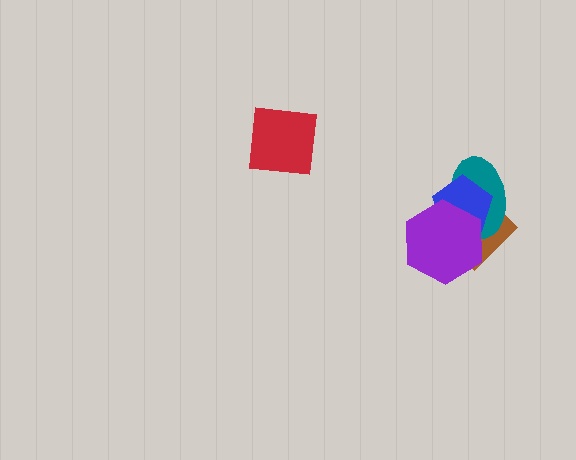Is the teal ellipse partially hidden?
Yes, it is partially covered by another shape.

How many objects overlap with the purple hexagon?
3 objects overlap with the purple hexagon.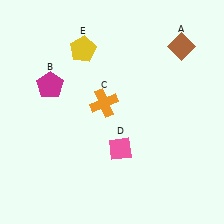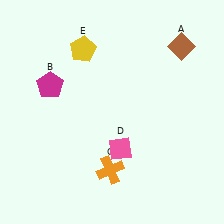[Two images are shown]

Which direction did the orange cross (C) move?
The orange cross (C) moved down.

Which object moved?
The orange cross (C) moved down.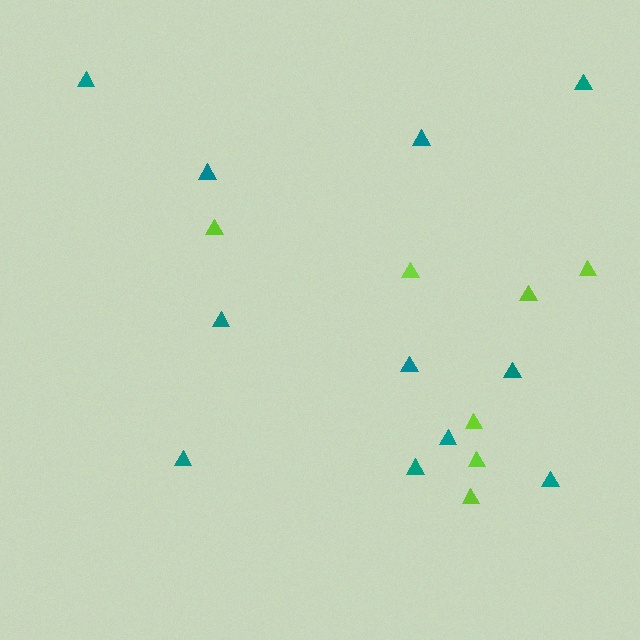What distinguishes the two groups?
There are 2 groups: one group of teal triangles (11) and one group of lime triangles (7).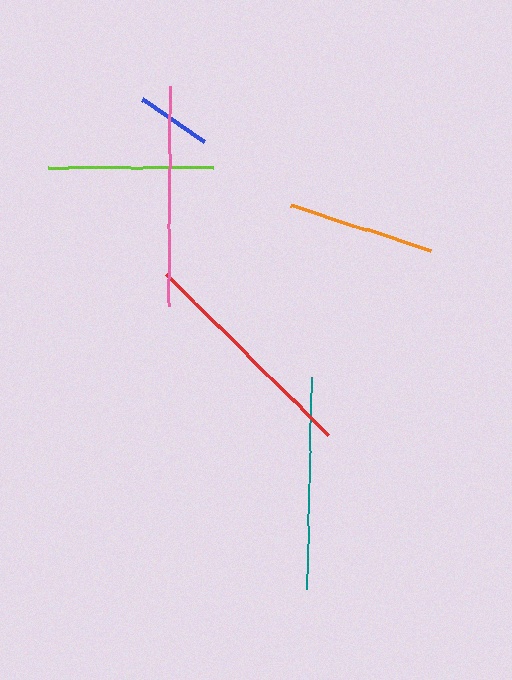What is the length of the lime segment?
The lime segment is approximately 166 pixels long.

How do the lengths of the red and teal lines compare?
The red and teal lines are approximately the same length.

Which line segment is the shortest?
The blue line is the shortest at approximately 76 pixels.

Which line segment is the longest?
The red line is the longest at approximately 228 pixels.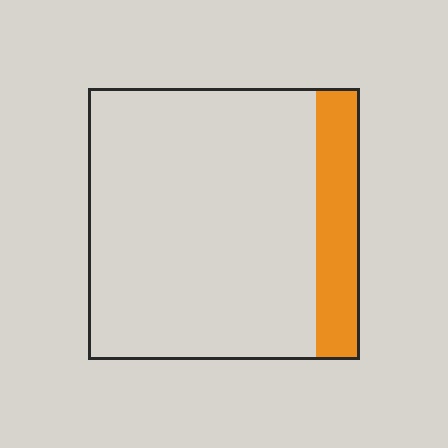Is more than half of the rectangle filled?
No.